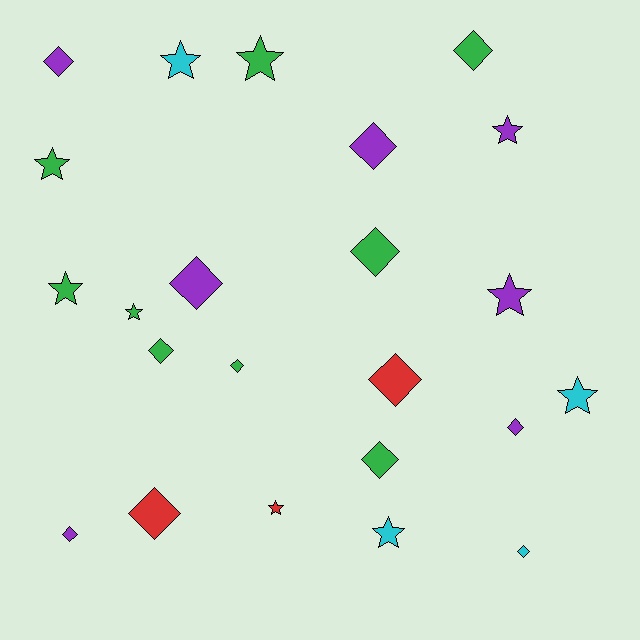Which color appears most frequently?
Green, with 9 objects.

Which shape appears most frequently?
Diamond, with 13 objects.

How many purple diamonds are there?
There are 5 purple diamonds.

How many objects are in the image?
There are 23 objects.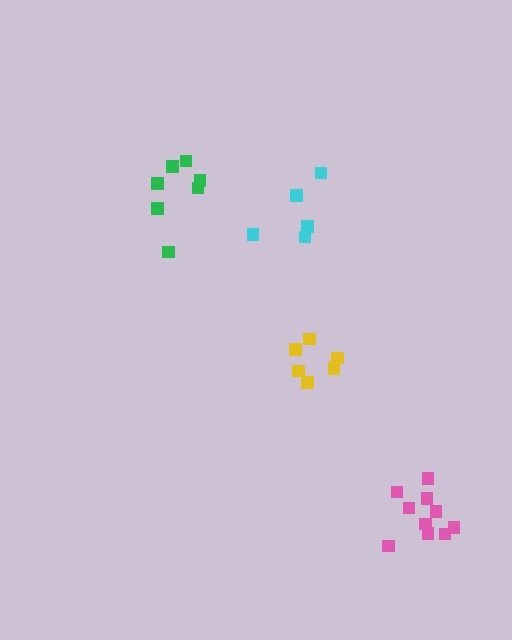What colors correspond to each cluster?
The clusters are colored: green, cyan, yellow, pink.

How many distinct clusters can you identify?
There are 4 distinct clusters.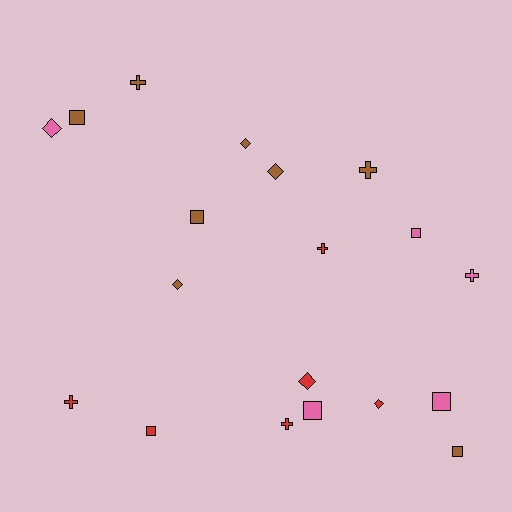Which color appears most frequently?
Brown, with 8 objects.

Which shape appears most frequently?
Square, with 7 objects.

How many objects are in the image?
There are 19 objects.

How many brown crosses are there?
There are 2 brown crosses.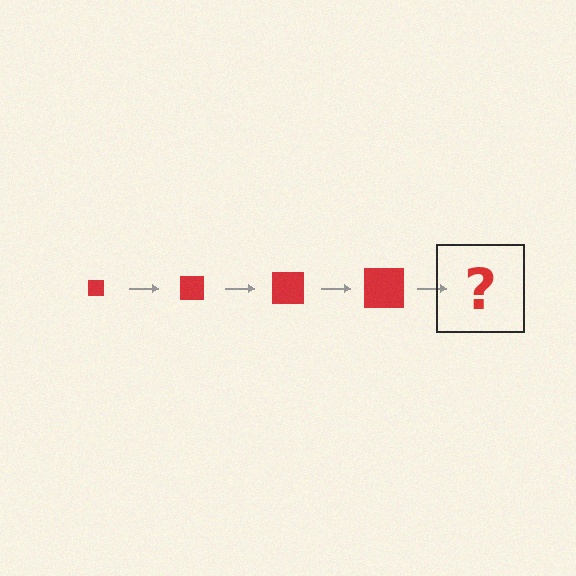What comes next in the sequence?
The next element should be a red square, larger than the previous one.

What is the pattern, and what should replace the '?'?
The pattern is that the square gets progressively larger each step. The '?' should be a red square, larger than the previous one.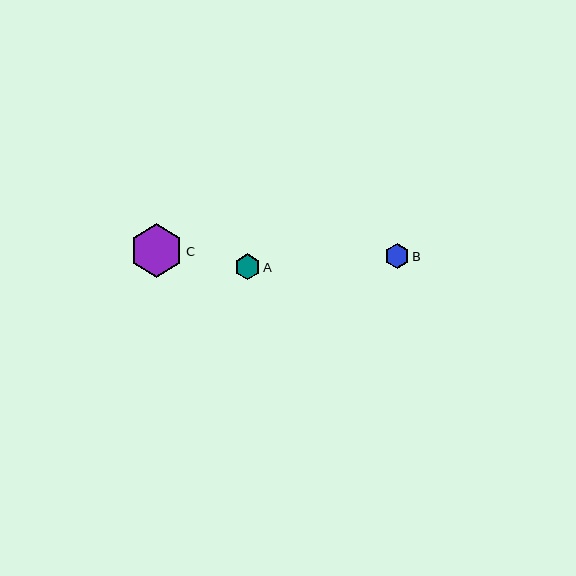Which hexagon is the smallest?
Hexagon B is the smallest with a size of approximately 25 pixels.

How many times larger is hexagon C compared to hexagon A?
Hexagon C is approximately 2.1 times the size of hexagon A.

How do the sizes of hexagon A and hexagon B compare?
Hexagon A and hexagon B are approximately the same size.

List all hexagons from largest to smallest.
From largest to smallest: C, A, B.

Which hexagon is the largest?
Hexagon C is the largest with a size of approximately 53 pixels.